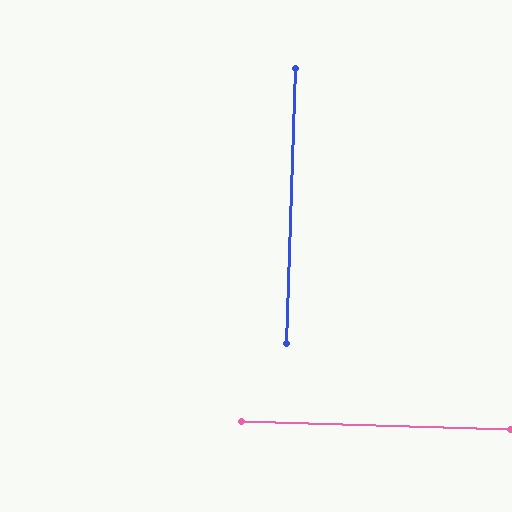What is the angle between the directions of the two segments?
Approximately 90 degrees.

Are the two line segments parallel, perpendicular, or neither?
Perpendicular — they meet at approximately 90°.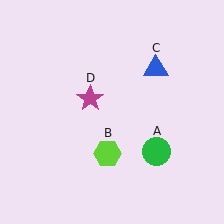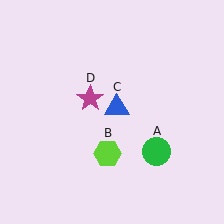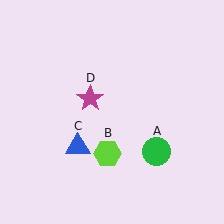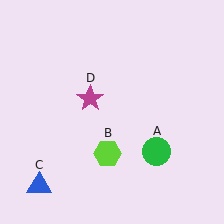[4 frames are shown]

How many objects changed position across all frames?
1 object changed position: blue triangle (object C).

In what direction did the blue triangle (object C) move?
The blue triangle (object C) moved down and to the left.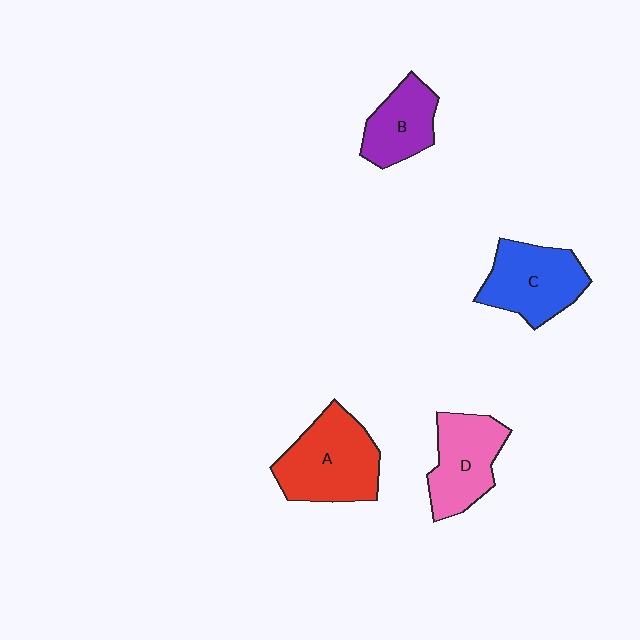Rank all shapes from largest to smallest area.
From largest to smallest: A (red), C (blue), D (pink), B (purple).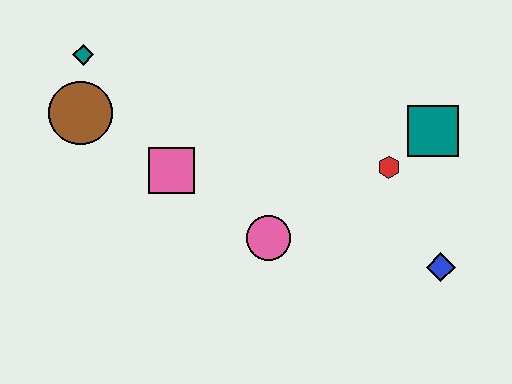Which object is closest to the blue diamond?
The red hexagon is closest to the blue diamond.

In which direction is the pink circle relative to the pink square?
The pink circle is to the right of the pink square.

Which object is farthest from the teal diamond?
The blue diamond is farthest from the teal diamond.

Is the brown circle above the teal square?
Yes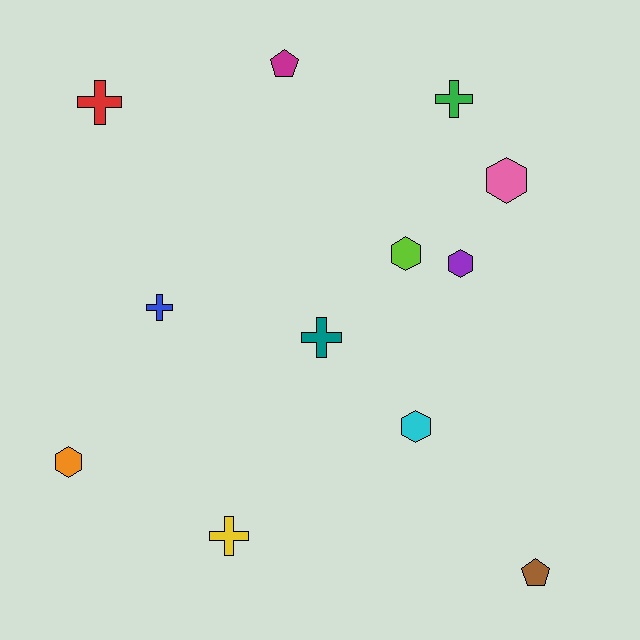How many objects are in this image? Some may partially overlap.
There are 12 objects.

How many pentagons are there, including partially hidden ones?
There are 2 pentagons.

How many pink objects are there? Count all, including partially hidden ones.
There is 1 pink object.